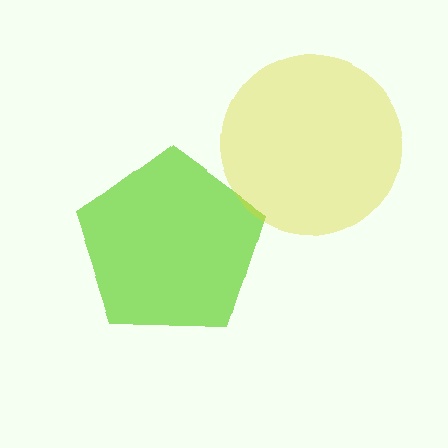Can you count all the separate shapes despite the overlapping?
Yes, there are 2 separate shapes.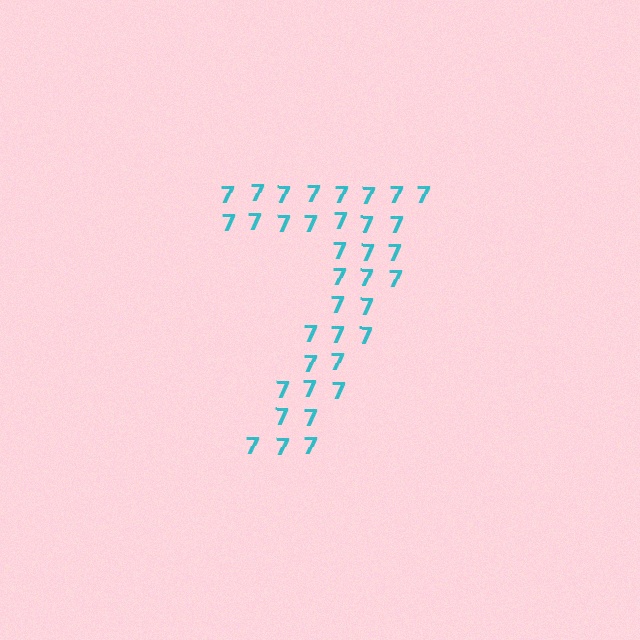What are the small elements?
The small elements are digit 7's.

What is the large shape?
The large shape is the digit 7.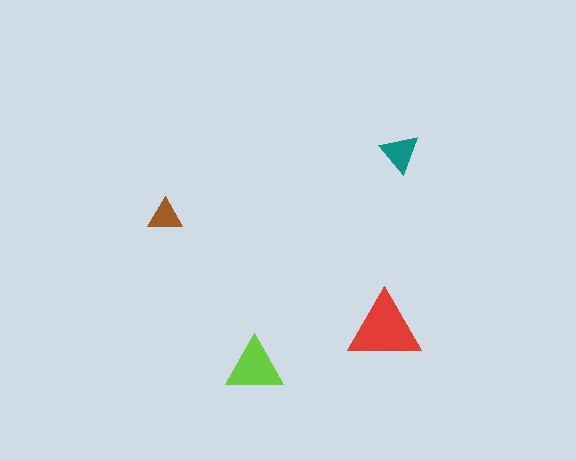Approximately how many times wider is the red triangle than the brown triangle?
About 2 times wider.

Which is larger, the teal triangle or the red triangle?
The red one.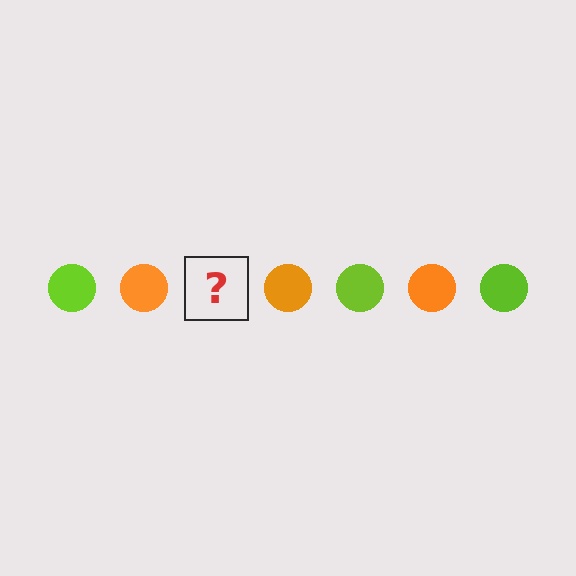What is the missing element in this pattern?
The missing element is a lime circle.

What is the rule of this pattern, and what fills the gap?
The rule is that the pattern cycles through lime, orange circles. The gap should be filled with a lime circle.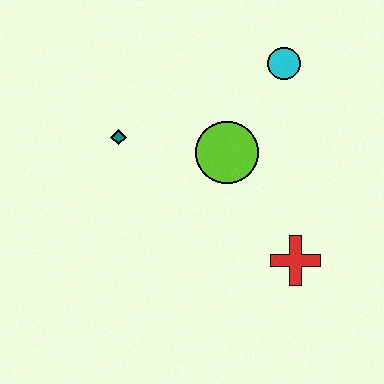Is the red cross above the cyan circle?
No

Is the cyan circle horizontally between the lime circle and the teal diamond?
No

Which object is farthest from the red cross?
The teal diamond is farthest from the red cross.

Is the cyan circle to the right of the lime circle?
Yes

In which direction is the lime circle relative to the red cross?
The lime circle is above the red cross.